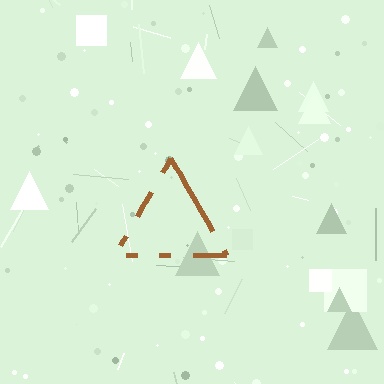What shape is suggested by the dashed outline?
The dashed outline suggests a triangle.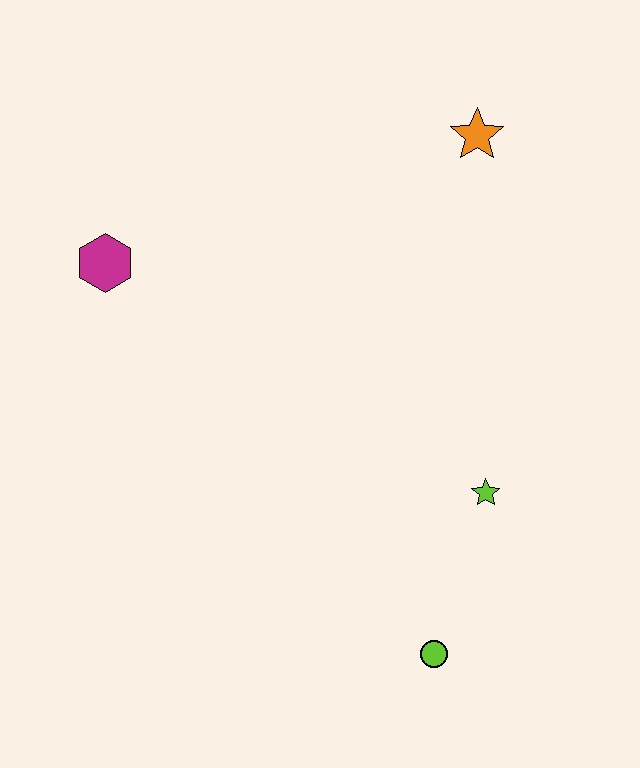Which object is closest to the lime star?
The lime circle is closest to the lime star.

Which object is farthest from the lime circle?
The orange star is farthest from the lime circle.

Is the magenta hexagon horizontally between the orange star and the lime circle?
No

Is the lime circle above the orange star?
No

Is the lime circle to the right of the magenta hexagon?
Yes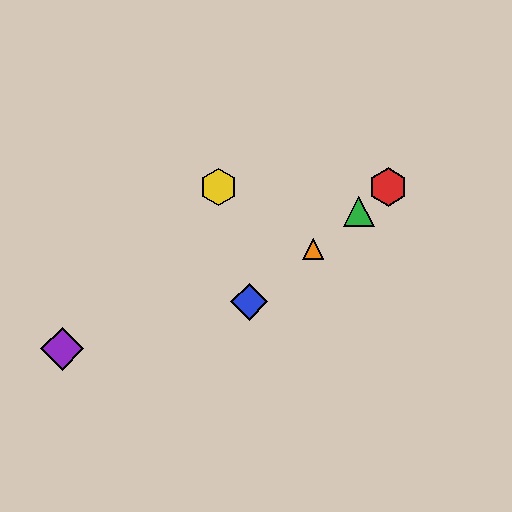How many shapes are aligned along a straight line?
4 shapes (the red hexagon, the blue diamond, the green triangle, the orange triangle) are aligned along a straight line.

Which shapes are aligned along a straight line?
The red hexagon, the blue diamond, the green triangle, the orange triangle are aligned along a straight line.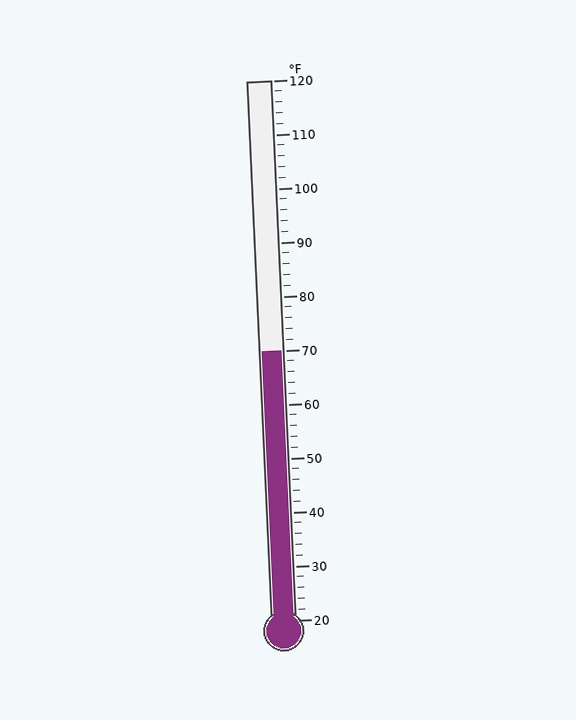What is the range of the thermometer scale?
The thermometer scale ranges from 20°F to 120°F.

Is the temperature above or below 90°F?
The temperature is below 90°F.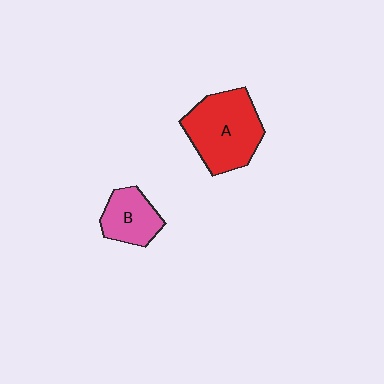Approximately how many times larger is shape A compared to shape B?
Approximately 1.8 times.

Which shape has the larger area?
Shape A (red).